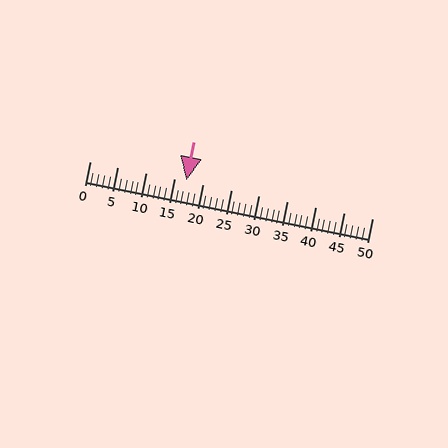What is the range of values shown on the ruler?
The ruler shows values from 0 to 50.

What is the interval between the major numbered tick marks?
The major tick marks are spaced 5 units apart.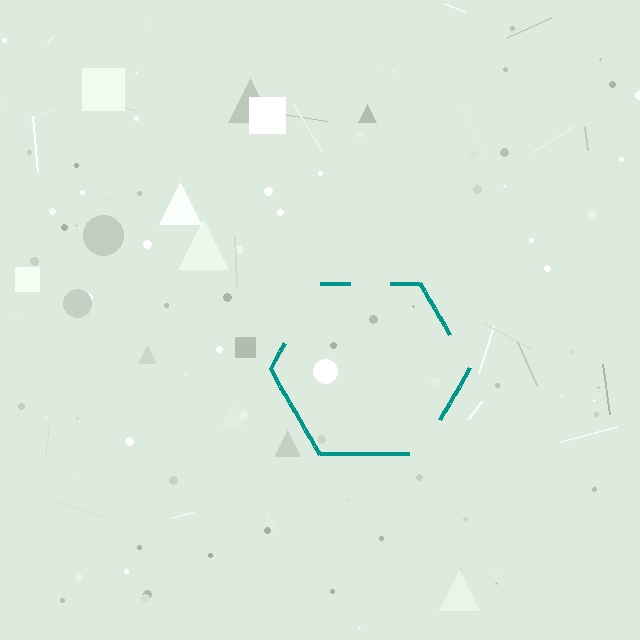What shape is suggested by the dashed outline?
The dashed outline suggests a hexagon.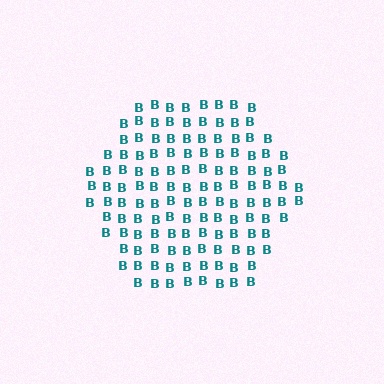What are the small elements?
The small elements are letter B's.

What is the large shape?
The large shape is a hexagon.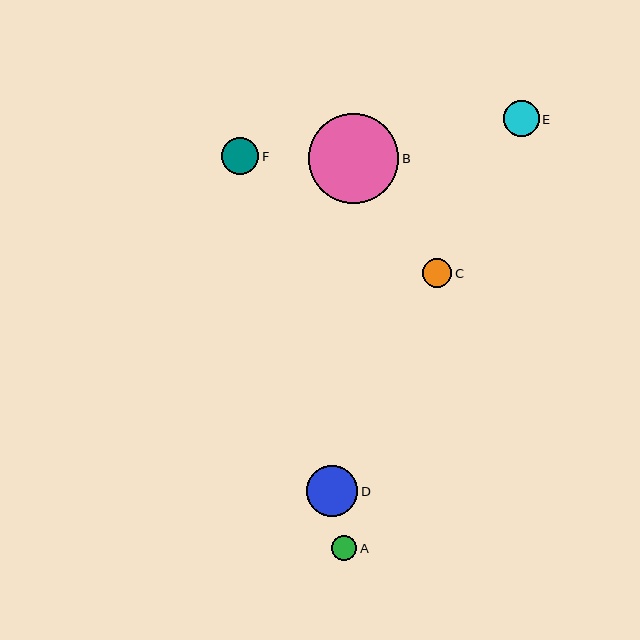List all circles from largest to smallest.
From largest to smallest: B, D, F, E, C, A.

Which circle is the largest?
Circle B is the largest with a size of approximately 90 pixels.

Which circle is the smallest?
Circle A is the smallest with a size of approximately 25 pixels.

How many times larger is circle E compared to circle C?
Circle E is approximately 1.2 times the size of circle C.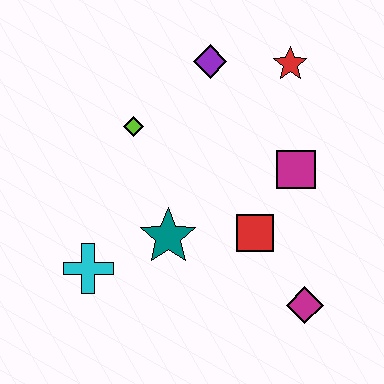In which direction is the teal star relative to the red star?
The teal star is below the red star.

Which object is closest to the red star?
The purple diamond is closest to the red star.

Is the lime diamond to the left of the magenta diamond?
Yes